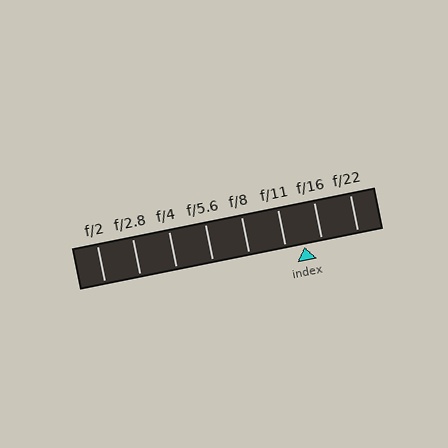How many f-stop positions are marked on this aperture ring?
There are 8 f-stop positions marked.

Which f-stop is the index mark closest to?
The index mark is closest to f/16.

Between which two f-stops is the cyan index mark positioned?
The index mark is between f/11 and f/16.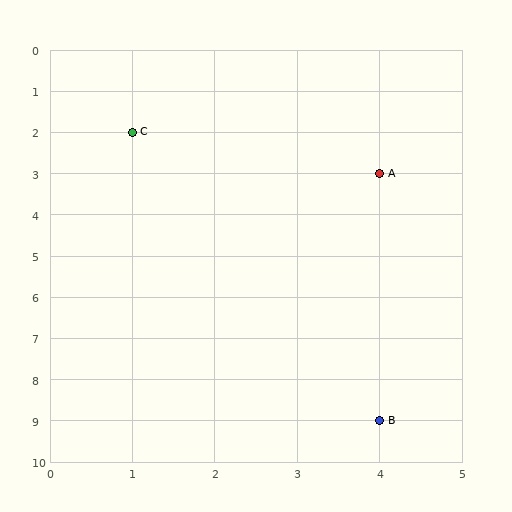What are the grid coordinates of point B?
Point B is at grid coordinates (4, 9).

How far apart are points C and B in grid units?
Points C and B are 3 columns and 7 rows apart (about 7.6 grid units diagonally).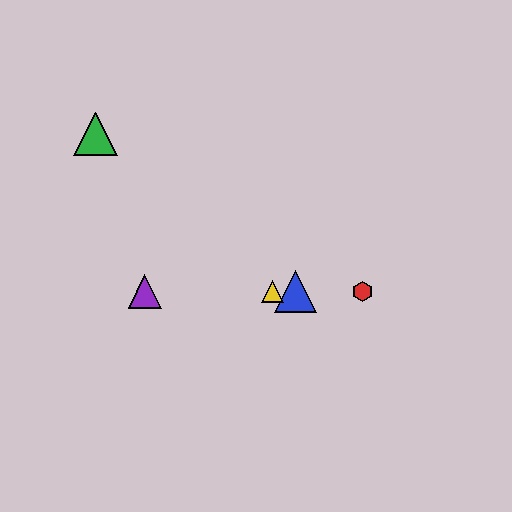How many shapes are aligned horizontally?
4 shapes (the red hexagon, the blue triangle, the yellow triangle, the purple triangle) are aligned horizontally.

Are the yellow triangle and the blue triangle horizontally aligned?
Yes, both are at y≈291.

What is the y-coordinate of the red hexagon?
The red hexagon is at y≈291.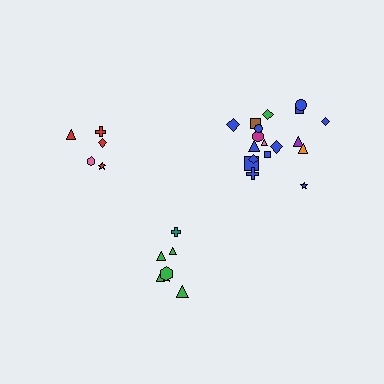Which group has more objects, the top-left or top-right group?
The top-right group.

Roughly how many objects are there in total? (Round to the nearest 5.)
Roughly 30 objects in total.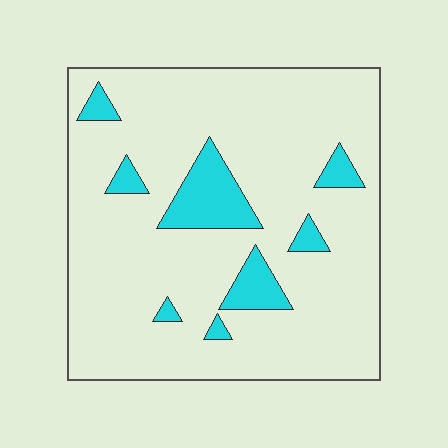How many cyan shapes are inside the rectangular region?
8.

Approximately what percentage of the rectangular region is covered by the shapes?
Approximately 15%.